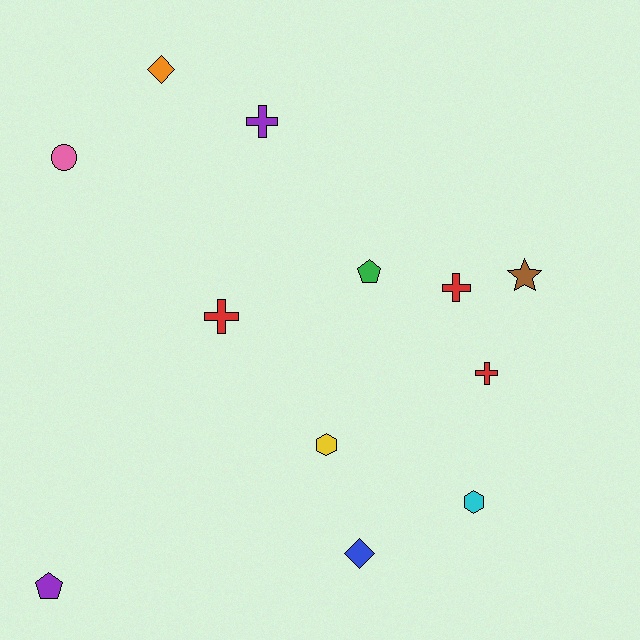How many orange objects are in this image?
There is 1 orange object.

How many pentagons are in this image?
There are 2 pentagons.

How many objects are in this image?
There are 12 objects.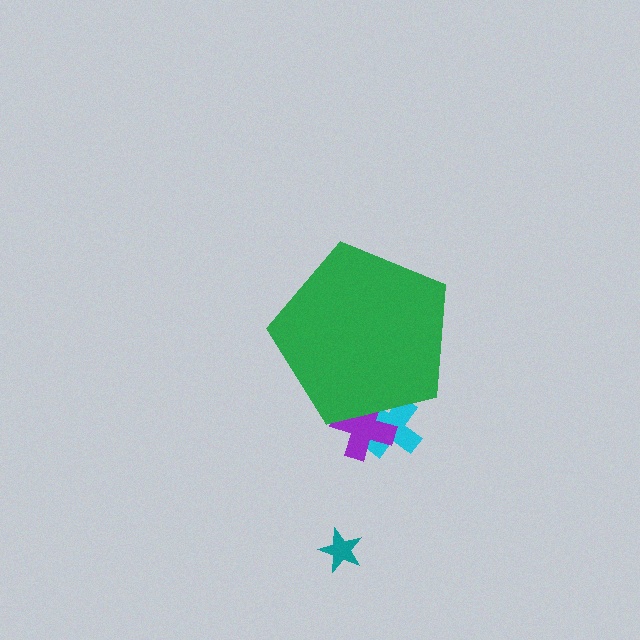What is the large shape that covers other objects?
A green pentagon.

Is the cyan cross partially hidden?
Yes, the cyan cross is partially hidden behind the green pentagon.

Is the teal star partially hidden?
No, the teal star is fully visible.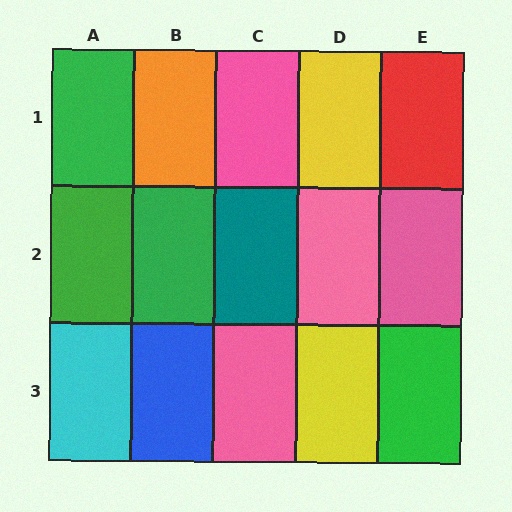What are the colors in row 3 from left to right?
Cyan, blue, pink, yellow, green.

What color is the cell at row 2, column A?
Green.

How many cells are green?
4 cells are green.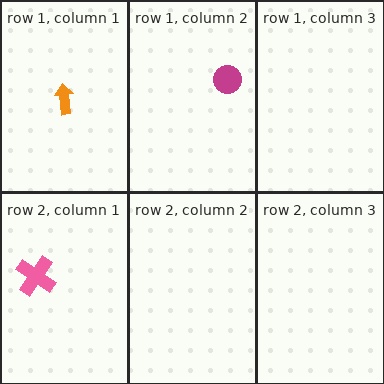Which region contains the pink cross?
The row 2, column 1 region.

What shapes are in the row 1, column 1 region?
The orange arrow.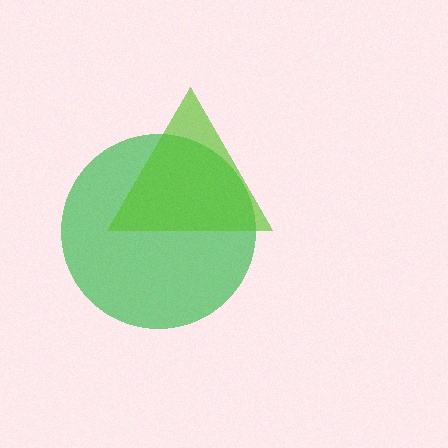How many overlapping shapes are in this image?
There are 2 overlapping shapes in the image.